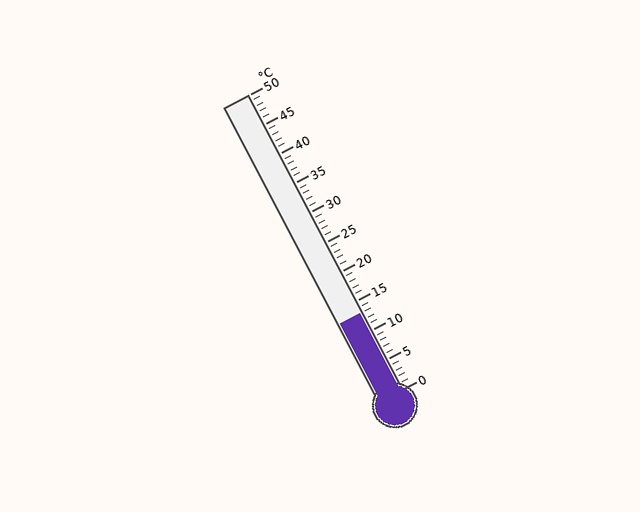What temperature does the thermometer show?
The thermometer shows approximately 13°C.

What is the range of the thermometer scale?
The thermometer scale ranges from 0°C to 50°C.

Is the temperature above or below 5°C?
The temperature is above 5°C.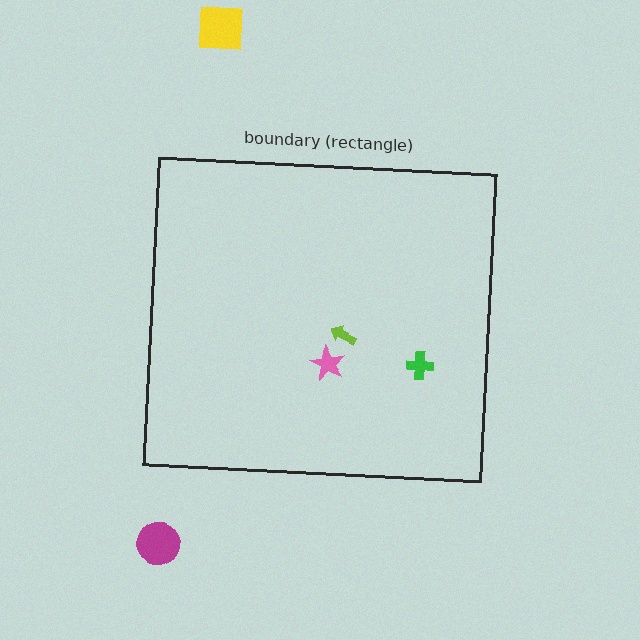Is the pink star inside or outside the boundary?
Inside.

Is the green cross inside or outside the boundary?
Inside.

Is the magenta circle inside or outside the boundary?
Outside.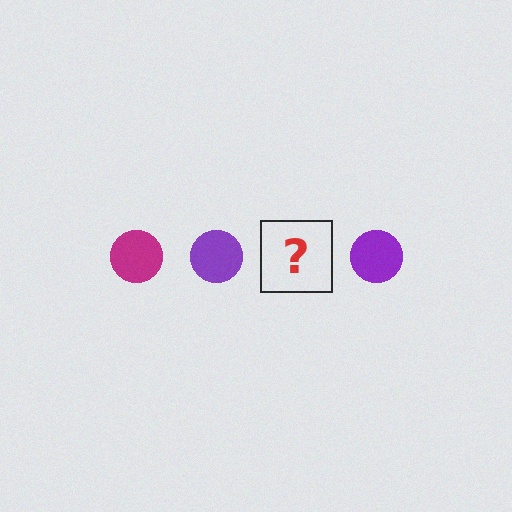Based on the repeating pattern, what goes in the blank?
The blank should be a magenta circle.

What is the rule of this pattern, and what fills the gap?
The rule is that the pattern cycles through magenta, purple circles. The gap should be filled with a magenta circle.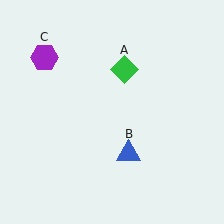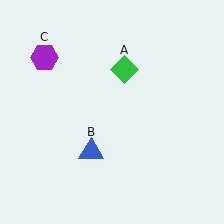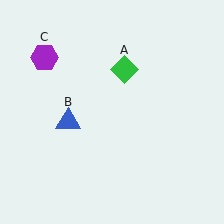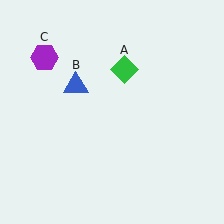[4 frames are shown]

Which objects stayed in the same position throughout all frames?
Green diamond (object A) and purple hexagon (object C) remained stationary.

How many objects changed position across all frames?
1 object changed position: blue triangle (object B).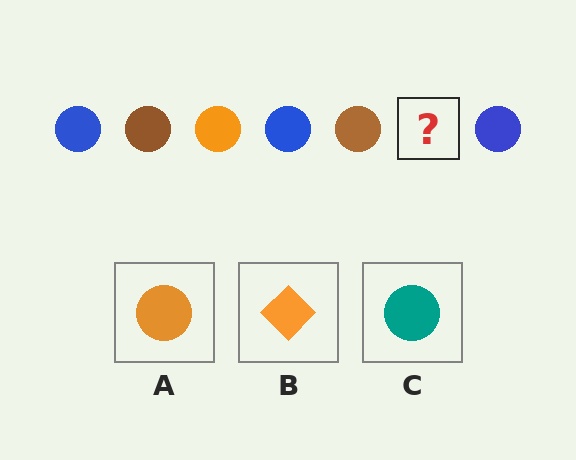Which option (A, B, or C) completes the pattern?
A.